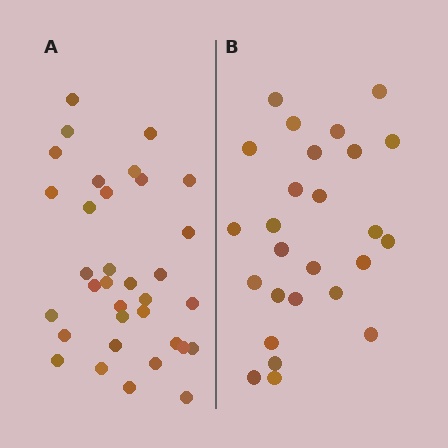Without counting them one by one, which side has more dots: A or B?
Region A (the left region) has more dots.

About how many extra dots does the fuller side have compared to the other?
Region A has roughly 8 or so more dots than region B.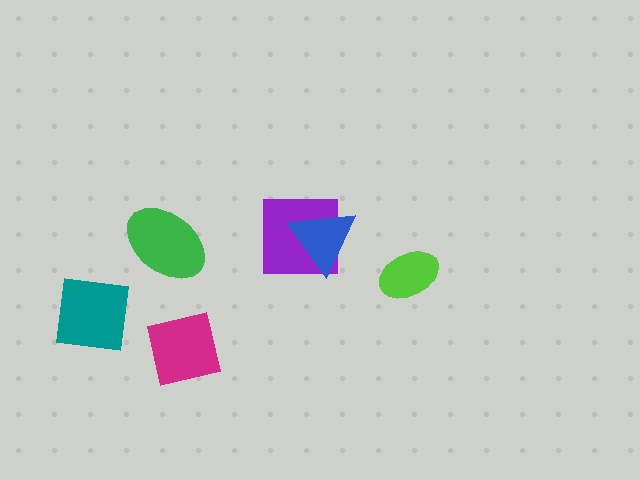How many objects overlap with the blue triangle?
1 object overlaps with the blue triangle.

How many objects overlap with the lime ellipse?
0 objects overlap with the lime ellipse.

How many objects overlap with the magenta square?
0 objects overlap with the magenta square.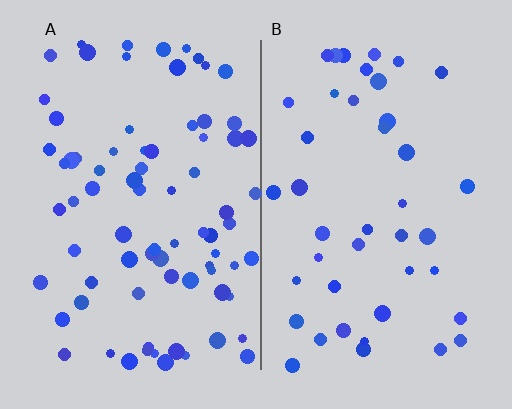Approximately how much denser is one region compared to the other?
Approximately 1.8× — region A over region B.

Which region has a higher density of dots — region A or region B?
A (the left).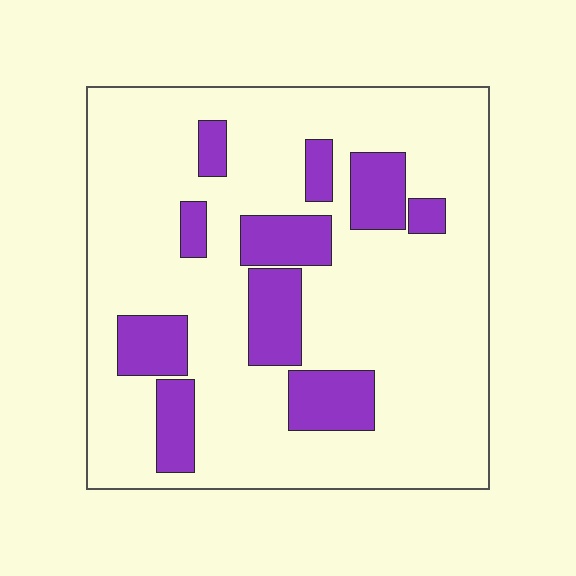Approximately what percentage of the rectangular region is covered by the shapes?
Approximately 20%.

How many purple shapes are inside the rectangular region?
10.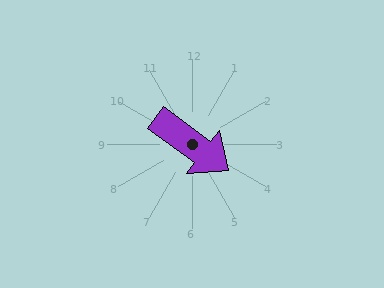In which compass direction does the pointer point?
Southeast.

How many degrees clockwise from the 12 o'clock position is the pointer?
Approximately 126 degrees.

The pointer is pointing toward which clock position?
Roughly 4 o'clock.